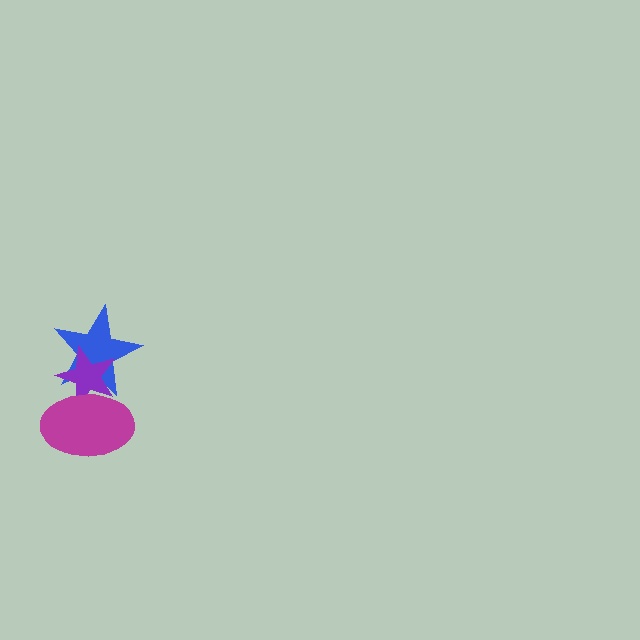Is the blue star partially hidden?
Yes, it is partially covered by another shape.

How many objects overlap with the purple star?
2 objects overlap with the purple star.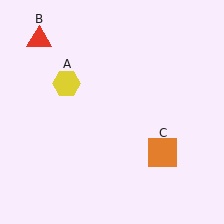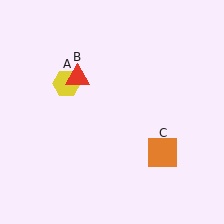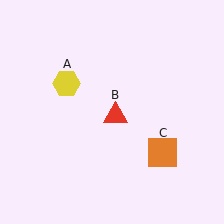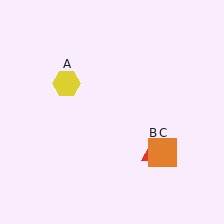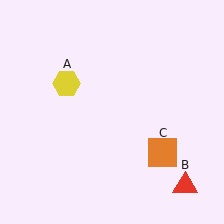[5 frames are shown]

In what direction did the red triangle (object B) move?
The red triangle (object B) moved down and to the right.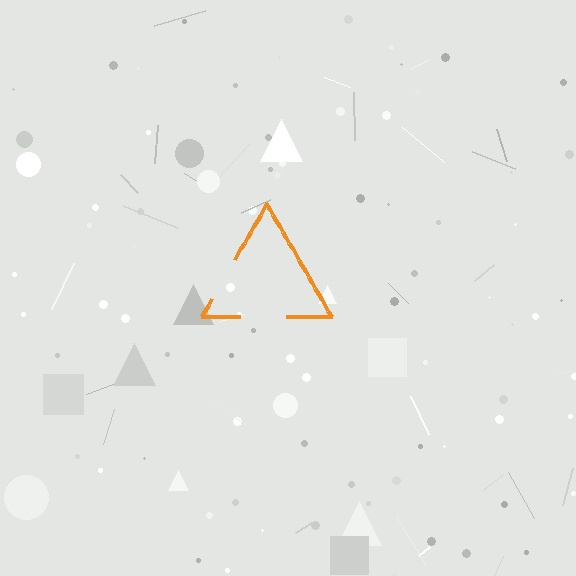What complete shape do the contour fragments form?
The contour fragments form a triangle.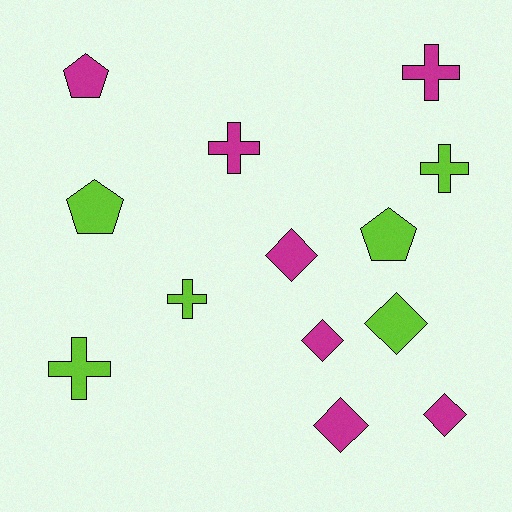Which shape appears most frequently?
Cross, with 5 objects.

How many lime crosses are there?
There are 3 lime crosses.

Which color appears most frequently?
Magenta, with 7 objects.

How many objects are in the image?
There are 13 objects.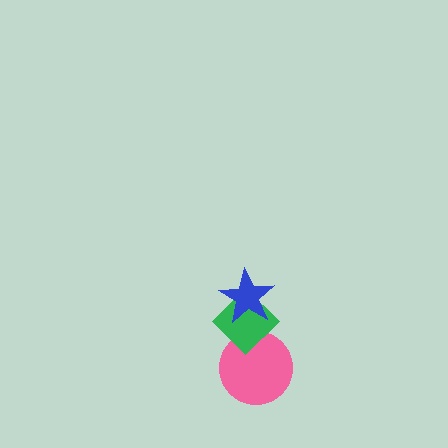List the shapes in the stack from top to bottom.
From top to bottom: the blue star, the green diamond, the pink circle.